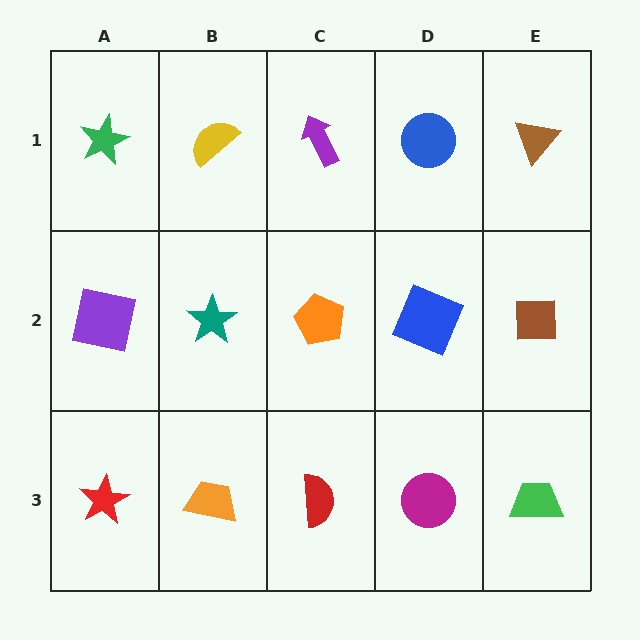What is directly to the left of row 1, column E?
A blue circle.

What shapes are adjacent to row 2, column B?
A yellow semicircle (row 1, column B), an orange trapezoid (row 3, column B), a purple square (row 2, column A), an orange pentagon (row 2, column C).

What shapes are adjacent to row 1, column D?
A blue square (row 2, column D), a purple arrow (row 1, column C), a brown triangle (row 1, column E).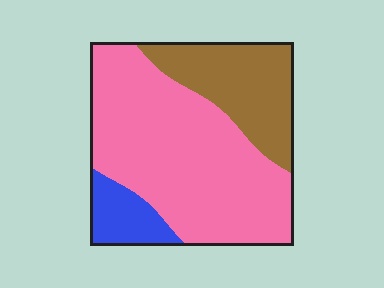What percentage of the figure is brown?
Brown covers roughly 25% of the figure.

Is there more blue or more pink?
Pink.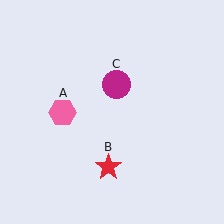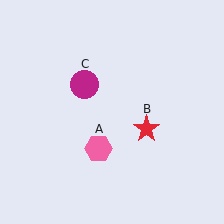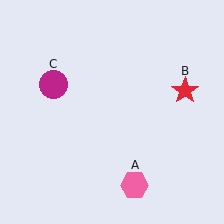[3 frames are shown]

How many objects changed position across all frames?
3 objects changed position: pink hexagon (object A), red star (object B), magenta circle (object C).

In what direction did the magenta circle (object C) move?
The magenta circle (object C) moved left.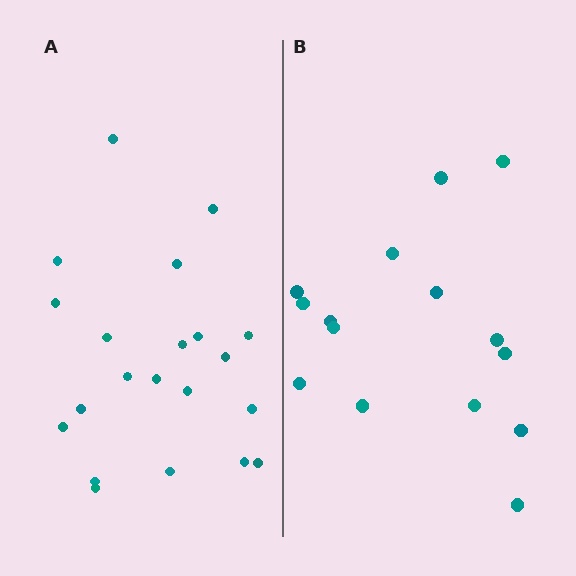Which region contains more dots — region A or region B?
Region A (the left region) has more dots.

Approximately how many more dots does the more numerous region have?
Region A has about 6 more dots than region B.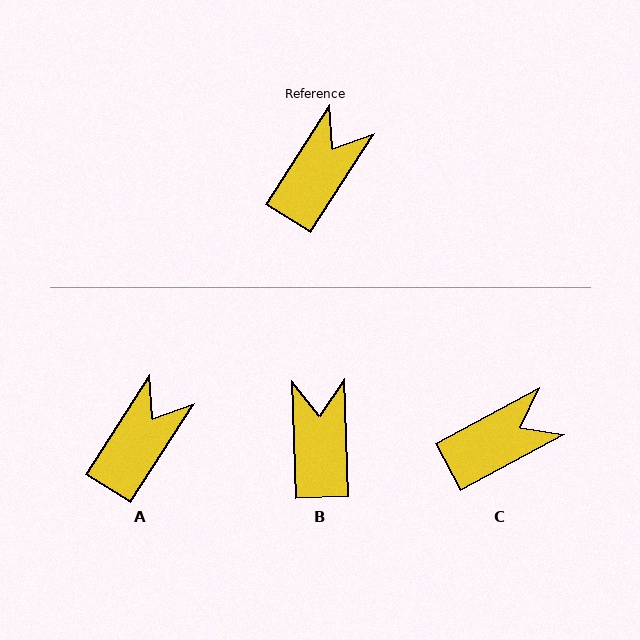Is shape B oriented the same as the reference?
No, it is off by about 35 degrees.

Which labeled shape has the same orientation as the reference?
A.